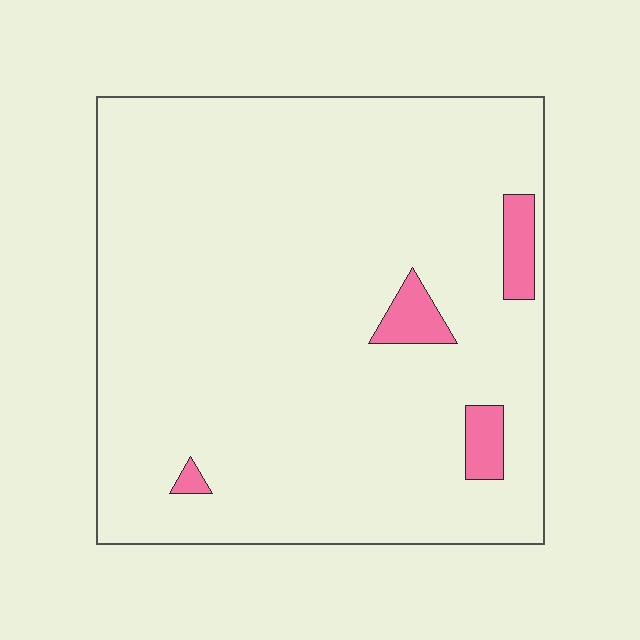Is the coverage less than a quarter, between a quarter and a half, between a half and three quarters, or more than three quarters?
Less than a quarter.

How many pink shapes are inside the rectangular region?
4.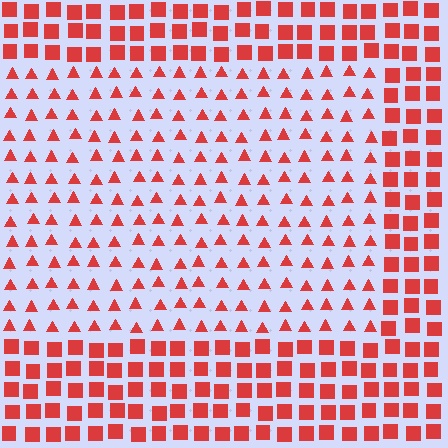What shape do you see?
I see a rectangle.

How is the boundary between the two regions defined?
The boundary is defined by a change in element shape: triangles inside vs. squares outside. All elements share the same color and spacing.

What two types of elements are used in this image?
The image uses triangles inside the rectangle region and squares outside it.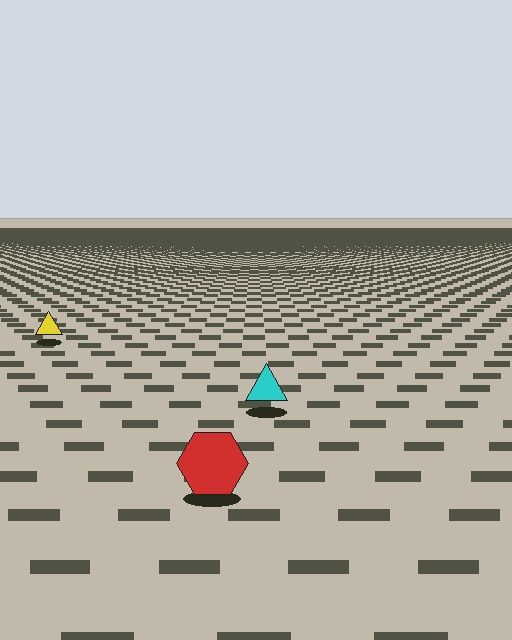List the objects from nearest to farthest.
From nearest to farthest: the red hexagon, the cyan triangle, the yellow triangle.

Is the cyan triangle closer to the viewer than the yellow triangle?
Yes. The cyan triangle is closer — you can tell from the texture gradient: the ground texture is coarser near it.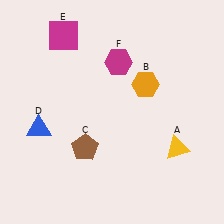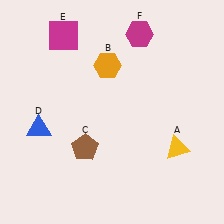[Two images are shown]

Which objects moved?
The objects that moved are: the orange hexagon (B), the magenta hexagon (F).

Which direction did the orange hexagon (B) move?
The orange hexagon (B) moved left.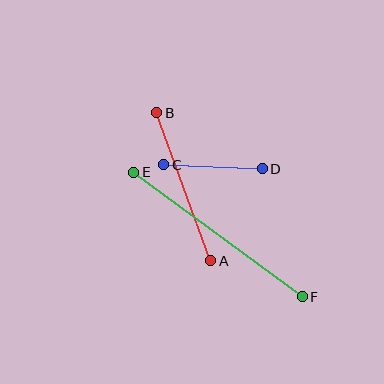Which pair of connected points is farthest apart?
Points E and F are farthest apart.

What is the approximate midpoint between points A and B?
The midpoint is at approximately (184, 187) pixels.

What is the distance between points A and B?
The distance is approximately 158 pixels.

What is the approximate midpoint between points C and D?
The midpoint is at approximately (213, 167) pixels.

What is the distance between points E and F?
The distance is approximately 209 pixels.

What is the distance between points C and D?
The distance is approximately 98 pixels.